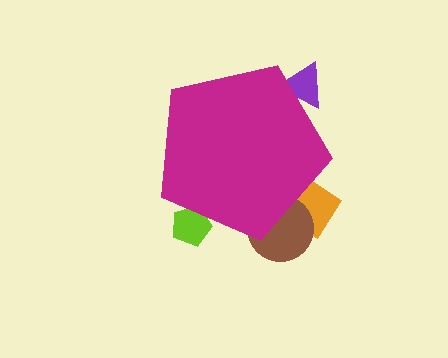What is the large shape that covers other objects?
A magenta pentagon.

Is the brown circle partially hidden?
Yes, the brown circle is partially hidden behind the magenta pentagon.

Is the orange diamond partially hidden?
Yes, the orange diamond is partially hidden behind the magenta pentagon.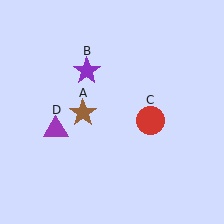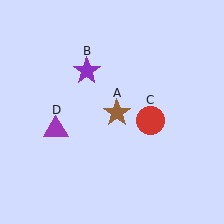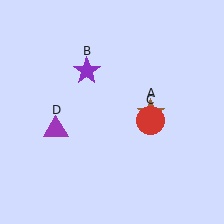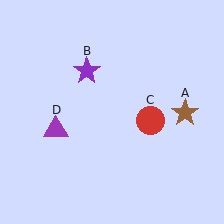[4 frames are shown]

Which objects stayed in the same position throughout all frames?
Purple star (object B) and red circle (object C) and purple triangle (object D) remained stationary.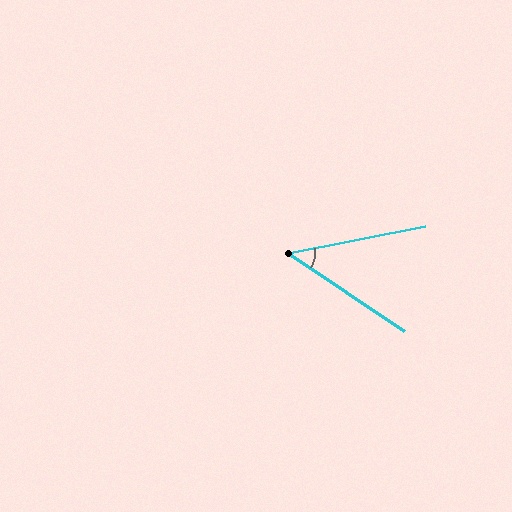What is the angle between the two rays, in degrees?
Approximately 45 degrees.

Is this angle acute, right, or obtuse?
It is acute.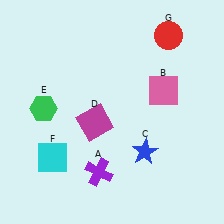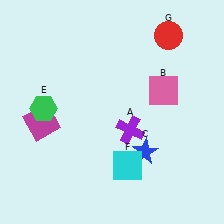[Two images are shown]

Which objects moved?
The objects that moved are: the purple cross (A), the magenta square (D), the cyan square (F).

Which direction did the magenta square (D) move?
The magenta square (D) moved left.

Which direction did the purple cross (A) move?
The purple cross (A) moved up.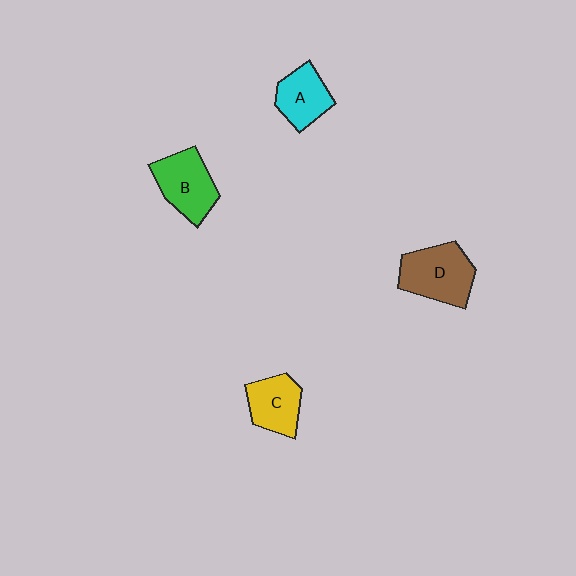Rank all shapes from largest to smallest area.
From largest to smallest: D (brown), B (green), C (yellow), A (cyan).